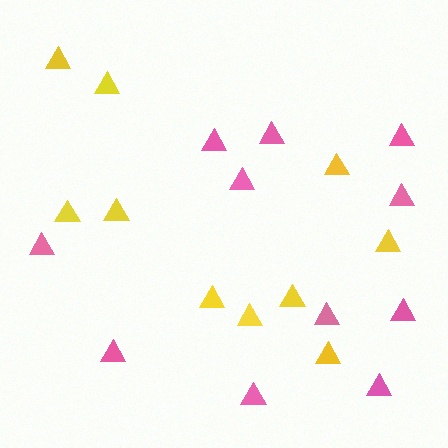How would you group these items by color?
There are 2 groups: one group of pink triangles (11) and one group of yellow triangles (10).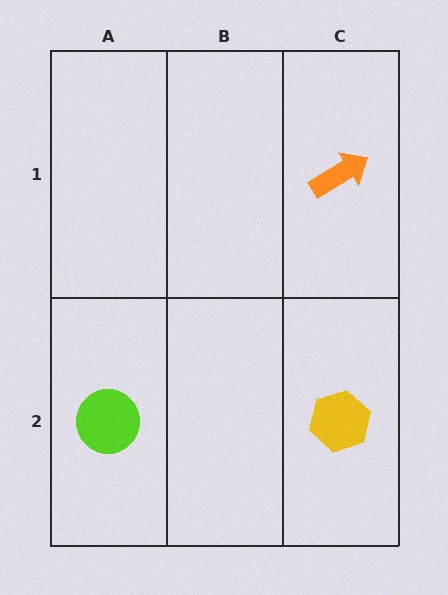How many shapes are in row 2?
2 shapes.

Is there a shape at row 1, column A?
No, that cell is empty.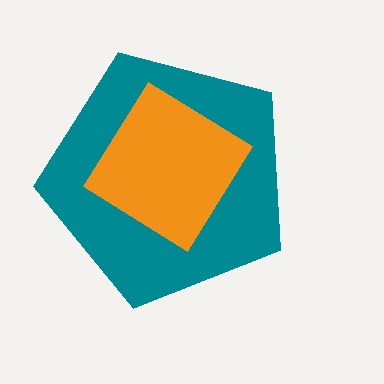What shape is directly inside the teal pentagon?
The orange diamond.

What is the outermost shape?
The teal pentagon.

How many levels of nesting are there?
2.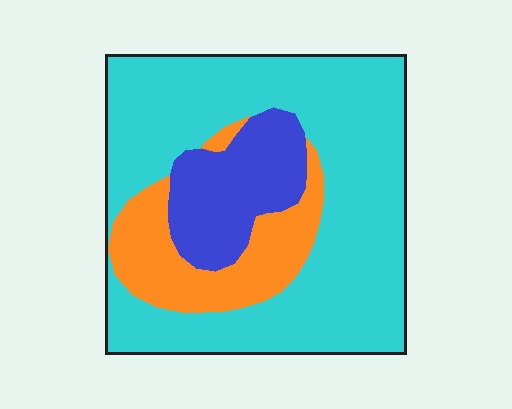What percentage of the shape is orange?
Orange takes up about one sixth (1/6) of the shape.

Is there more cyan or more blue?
Cyan.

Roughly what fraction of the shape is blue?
Blue covers around 15% of the shape.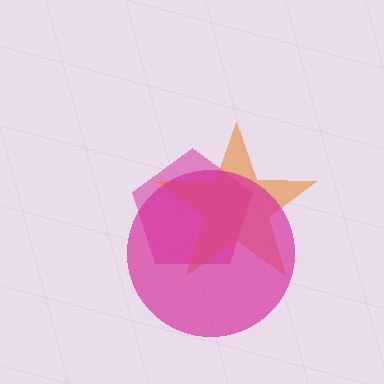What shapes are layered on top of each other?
The layered shapes are: a pink pentagon, an orange star, a magenta circle.